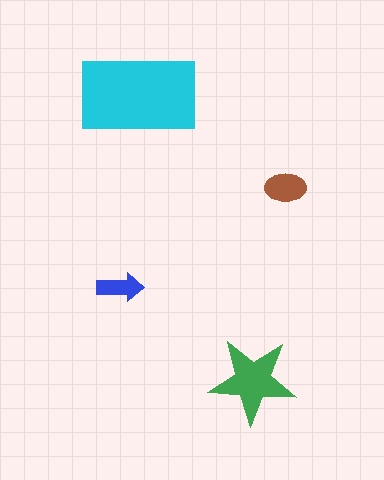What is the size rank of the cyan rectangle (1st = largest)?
1st.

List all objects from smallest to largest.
The blue arrow, the brown ellipse, the green star, the cyan rectangle.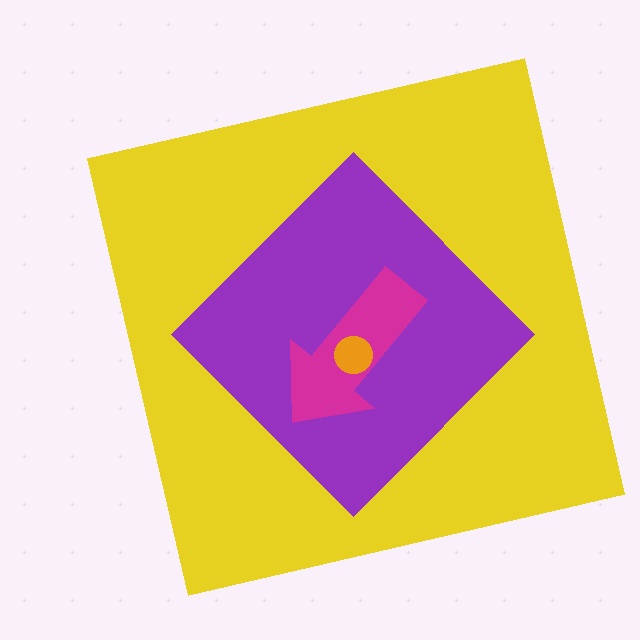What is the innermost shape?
The orange circle.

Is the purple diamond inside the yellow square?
Yes.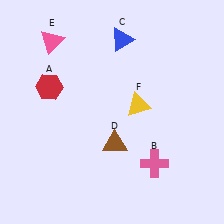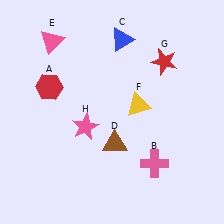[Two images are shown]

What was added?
A red star (G), a pink star (H) were added in Image 2.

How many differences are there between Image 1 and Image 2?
There are 2 differences between the two images.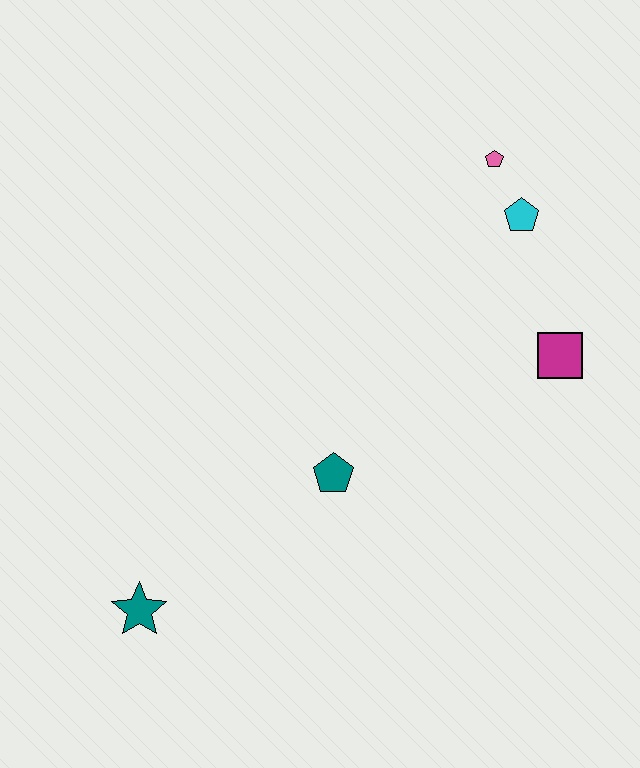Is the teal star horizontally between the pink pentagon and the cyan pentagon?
No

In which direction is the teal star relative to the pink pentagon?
The teal star is below the pink pentagon.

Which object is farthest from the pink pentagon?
The teal star is farthest from the pink pentagon.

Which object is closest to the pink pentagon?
The cyan pentagon is closest to the pink pentagon.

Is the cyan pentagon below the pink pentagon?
Yes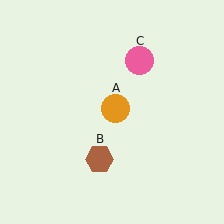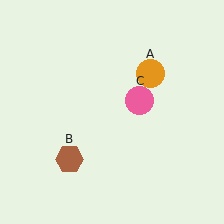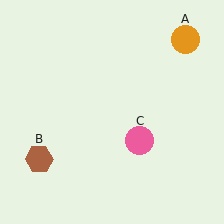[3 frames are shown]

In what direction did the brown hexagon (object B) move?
The brown hexagon (object B) moved left.